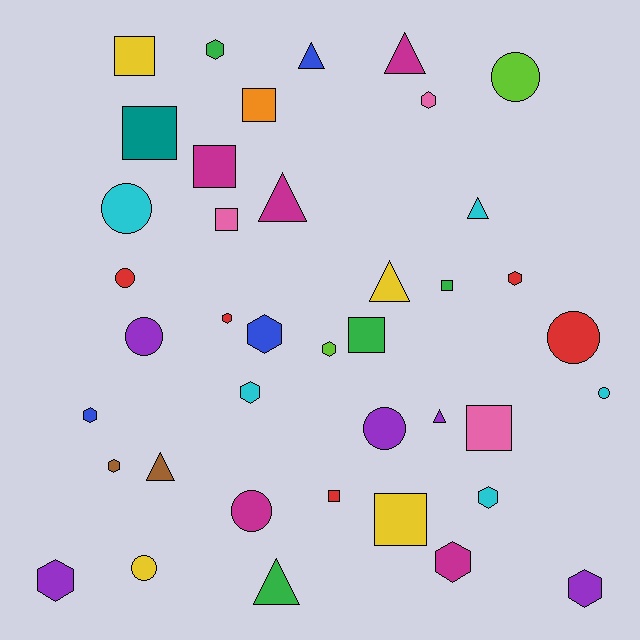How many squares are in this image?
There are 10 squares.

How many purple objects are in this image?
There are 5 purple objects.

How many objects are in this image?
There are 40 objects.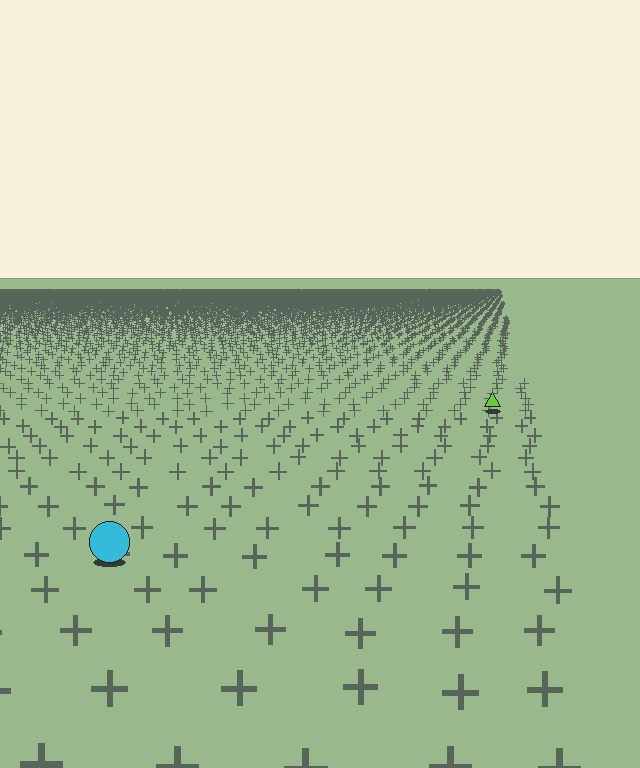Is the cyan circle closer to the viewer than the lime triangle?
Yes. The cyan circle is closer — you can tell from the texture gradient: the ground texture is coarser near it.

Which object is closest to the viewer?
The cyan circle is closest. The texture marks near it are larger and more spread out.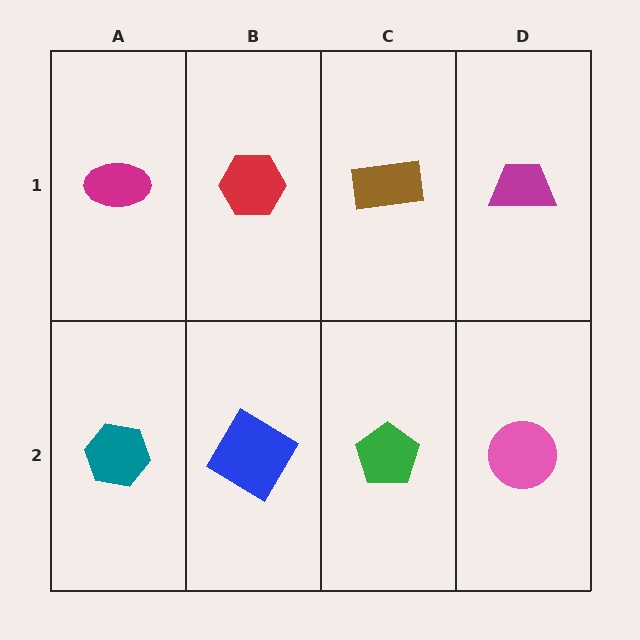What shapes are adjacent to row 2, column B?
A red hexagon (row 1, column B), a teal hexagon (row 2, column A), a green pentagon (row 2, column C).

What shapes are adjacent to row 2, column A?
A magenta ellipse (row 1, column A), a blue diamond (row 2, column B).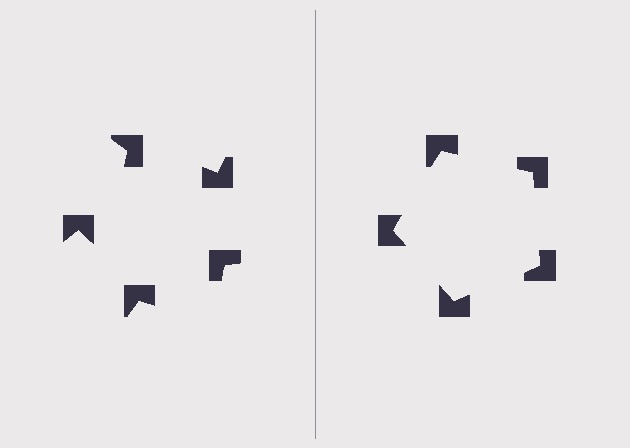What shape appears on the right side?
An illusory pentagon.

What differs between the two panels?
The notched squares are positioned identically on both sides; only the wedge orientations differ. On the right they align to a pentagon; on the left they are misaligned.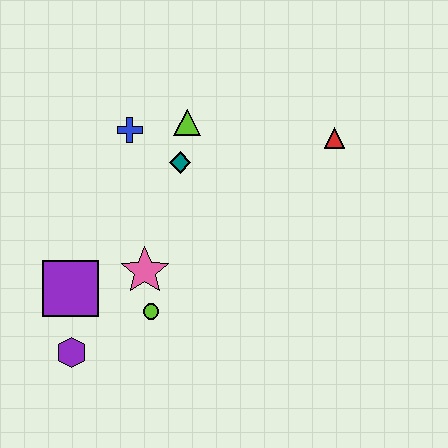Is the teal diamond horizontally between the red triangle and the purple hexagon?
Yes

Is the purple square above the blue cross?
No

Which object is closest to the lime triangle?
The teal diamond is closest to the lime triangle.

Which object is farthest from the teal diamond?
The purple hexagon is farthest from the teal diamond.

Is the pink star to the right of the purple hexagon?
Yes